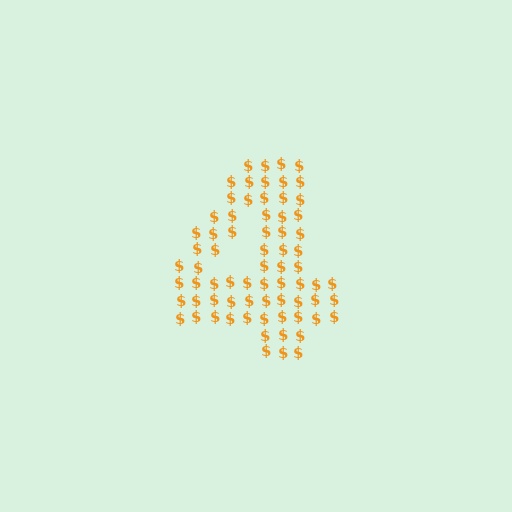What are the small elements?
The small elements are dollar signs.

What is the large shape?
The large shape is the digit 4.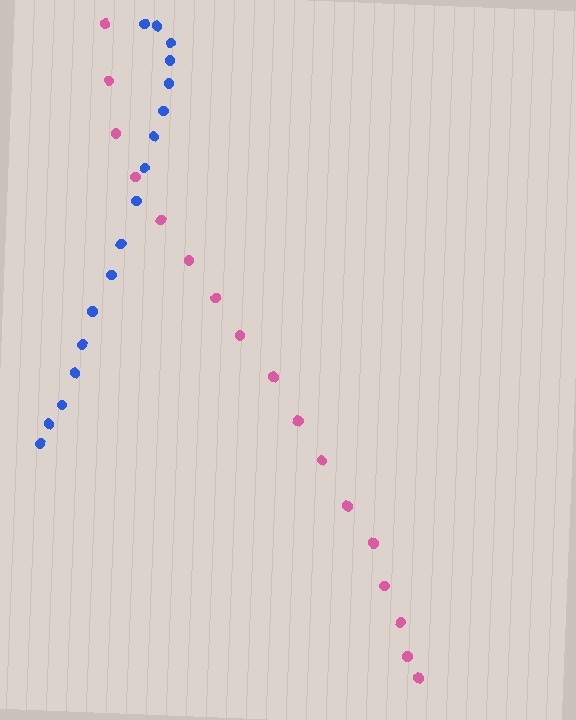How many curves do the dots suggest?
There are 2 distinct paths.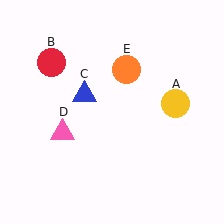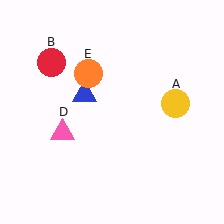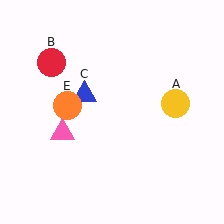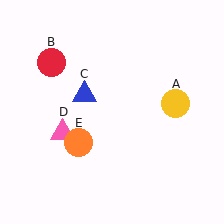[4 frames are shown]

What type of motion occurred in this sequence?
The orange circle (object E) rotated counterclockwise around the center of the scene.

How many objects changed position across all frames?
1 object changed position: orange circle (object E).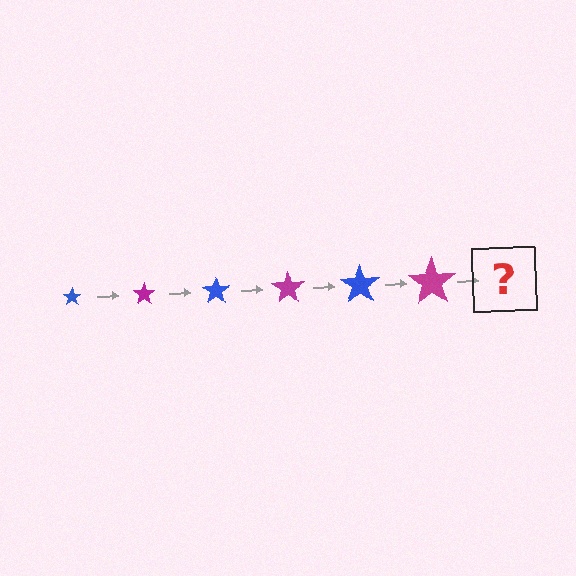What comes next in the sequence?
The next element should be a blue star, larger than the previous one.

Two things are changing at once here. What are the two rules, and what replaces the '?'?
The two rules are that the star grows larger each step and the color cycles through blue and magenta. The '?' should be a blue star, larger than the previous one.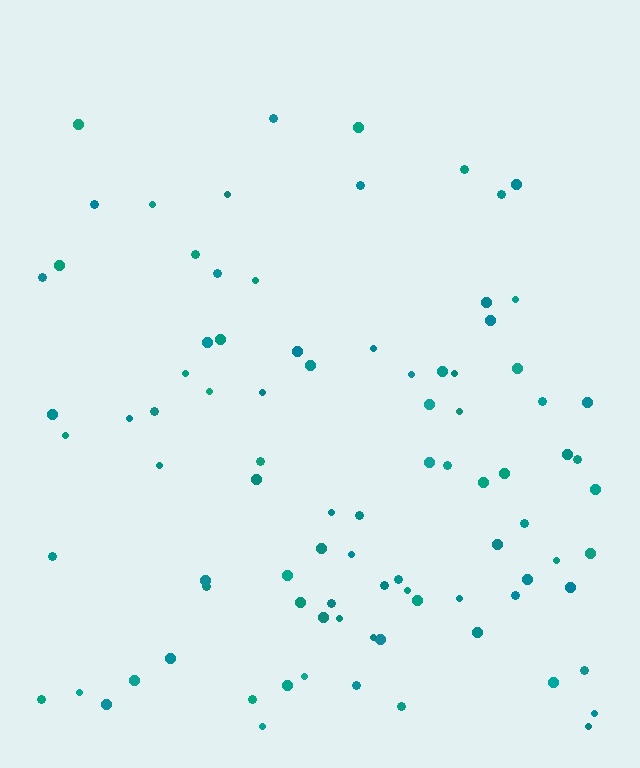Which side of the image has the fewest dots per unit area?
The top.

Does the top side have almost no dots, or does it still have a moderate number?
Still a moderate number, just noticeably fewer than the bottom.